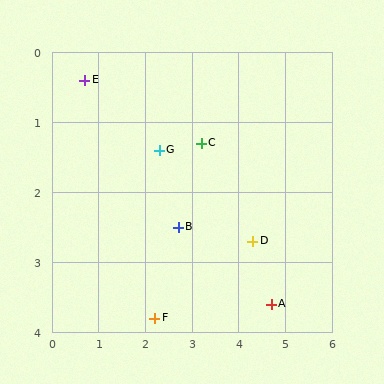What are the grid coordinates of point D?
Point D is at approximately (4.3, 2.7).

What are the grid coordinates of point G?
Point G is at approximately (2.3, 1.4).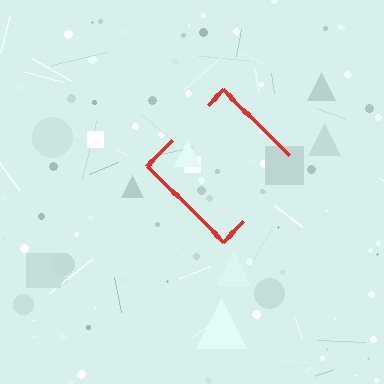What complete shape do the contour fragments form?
The contour fragments form a diamond.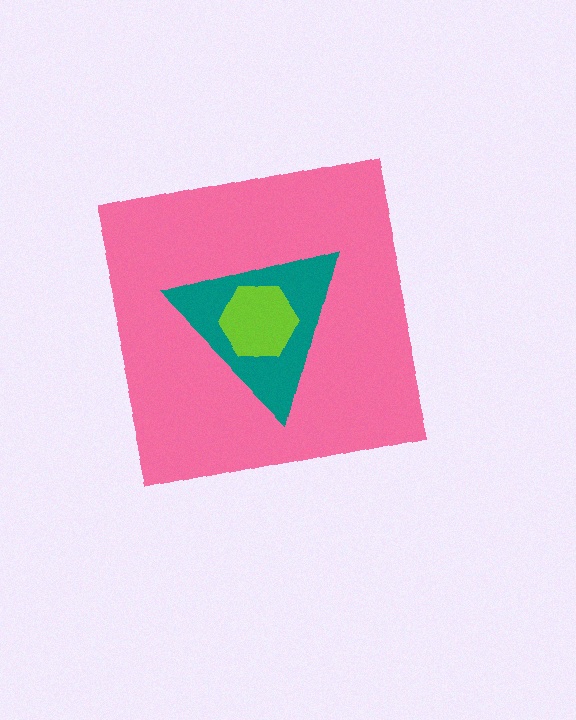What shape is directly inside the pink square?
The teal triangle.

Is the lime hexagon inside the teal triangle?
Yes.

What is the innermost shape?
The lime hexagon.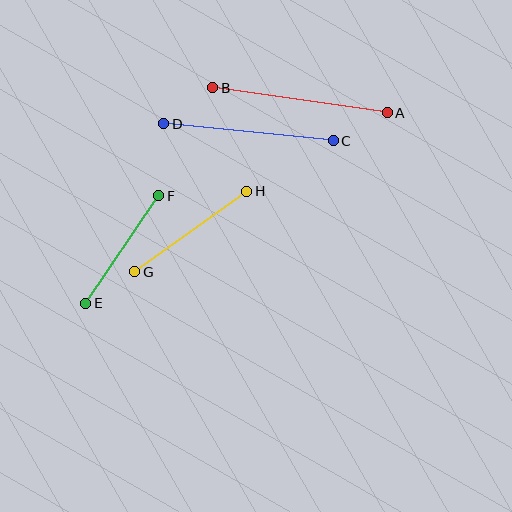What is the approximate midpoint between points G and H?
The midpoint is at approximately (191, 231) pixels.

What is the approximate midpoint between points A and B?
The midpoint is at approximately (300, 100) pixels.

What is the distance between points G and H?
The distance is approximately 138 pixels.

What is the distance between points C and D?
The distance is approximately 170 pixels.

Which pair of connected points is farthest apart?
Points A and B are farthest apart.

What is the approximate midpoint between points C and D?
The midpoint is at approximately (249, 132) pixels.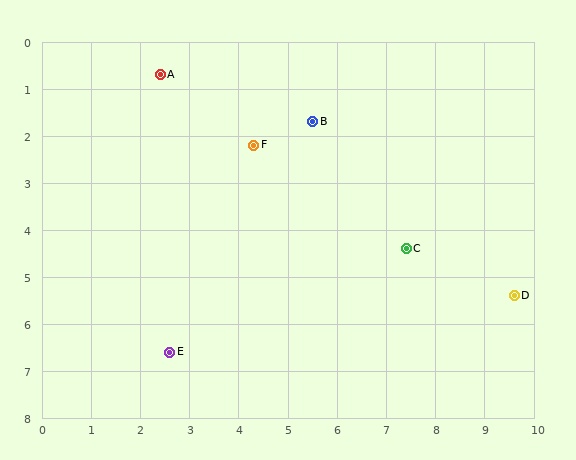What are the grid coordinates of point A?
Point A is at approximately (2.4, 0.7).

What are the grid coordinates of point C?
Point C is at approximately (7.4, 4.4).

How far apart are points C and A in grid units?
Points C and A are about 6.2 grid units apart.